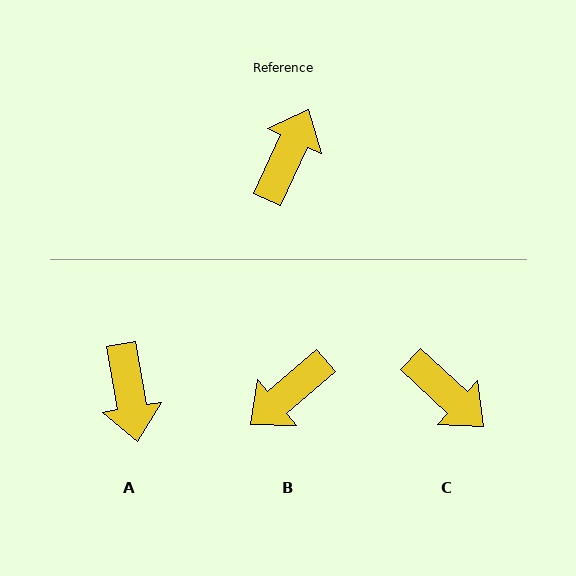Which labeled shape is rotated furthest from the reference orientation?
B, about 156 degrees away.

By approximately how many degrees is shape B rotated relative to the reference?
Approximately 156 degrees counter-clockwise.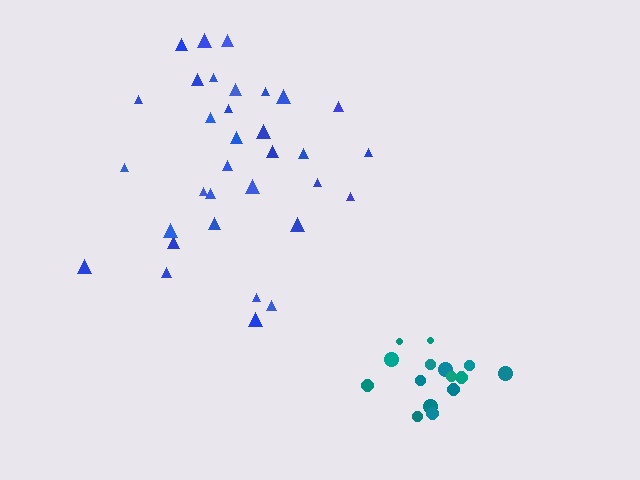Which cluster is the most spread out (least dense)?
Blue.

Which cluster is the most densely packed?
Teal.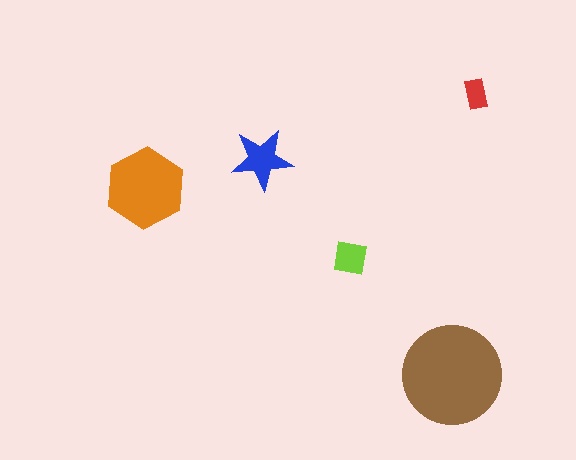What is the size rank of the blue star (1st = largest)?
3rd.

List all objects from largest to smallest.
The brown circle, the orange hexagon, the blue star, the lime square, the red rectangle.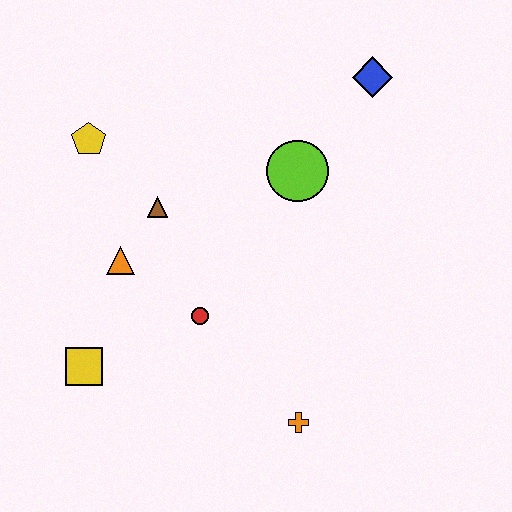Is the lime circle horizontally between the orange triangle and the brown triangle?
No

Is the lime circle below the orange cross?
No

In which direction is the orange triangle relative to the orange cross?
The orange triangle is to the left of the orange cross.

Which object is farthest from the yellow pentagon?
The orange cross is farthest from the yellow pentagon.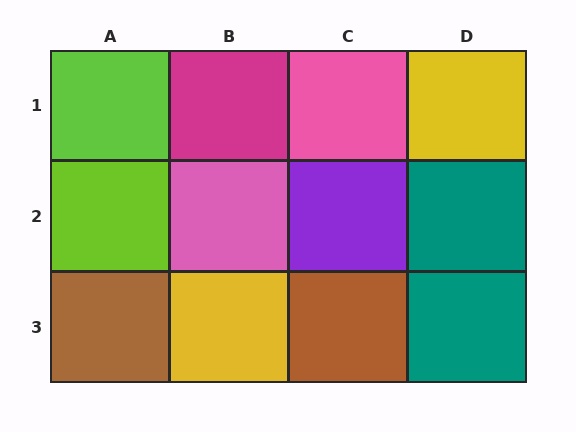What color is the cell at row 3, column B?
Yellow.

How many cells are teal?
2 cells are teal.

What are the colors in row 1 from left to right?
Lime, magenta, pink, yellow.